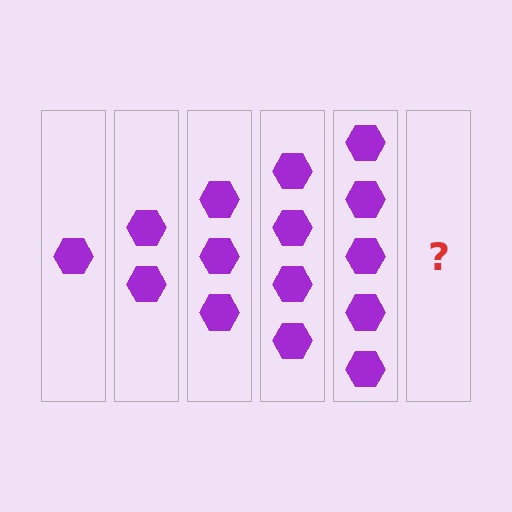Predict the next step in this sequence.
The next step is 6 hexagons.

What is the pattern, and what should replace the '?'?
The pattern is that each step adds one more hexagon. The '?' should be 6 hexagons.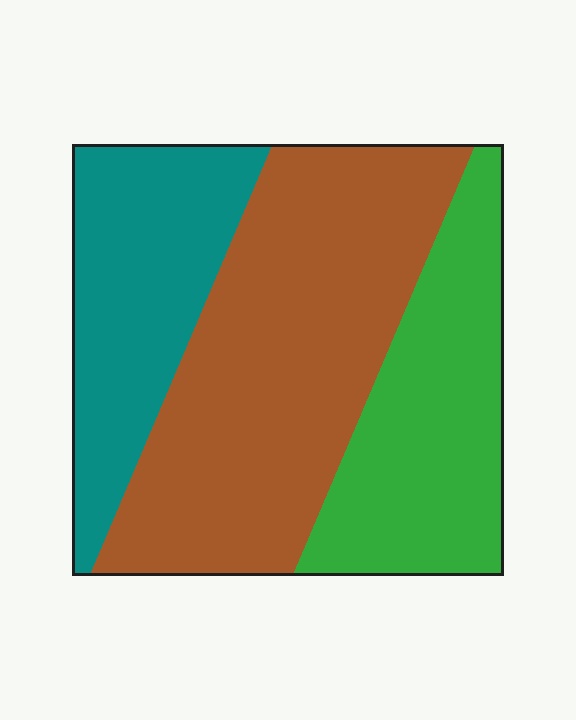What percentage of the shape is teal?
Teal covers about 25% of the shape.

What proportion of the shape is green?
Green takes up between a quarter and a half of the shape.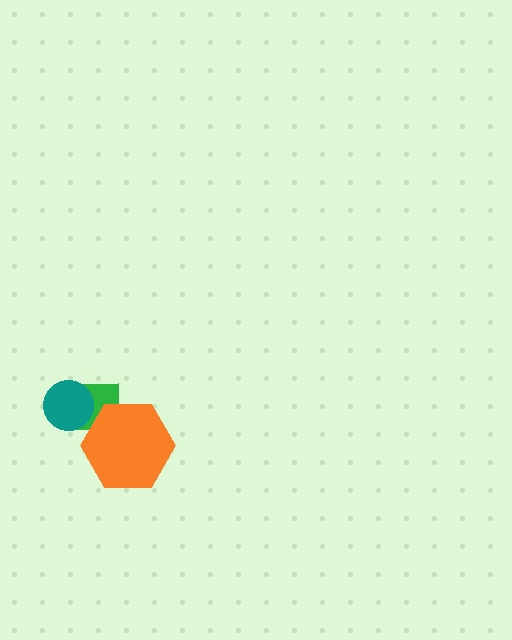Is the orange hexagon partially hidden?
No, no other shape covers it.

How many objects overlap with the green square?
2 objects overlap with the green square.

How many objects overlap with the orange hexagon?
1 object overlaps with the orange hexagon.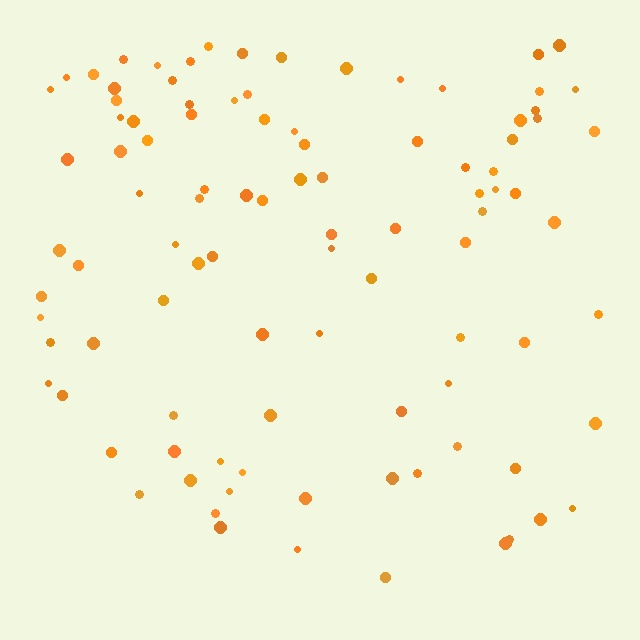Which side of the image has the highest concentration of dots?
The top.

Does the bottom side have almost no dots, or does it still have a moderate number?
Still a moderate number, just noticeably fewer than the top.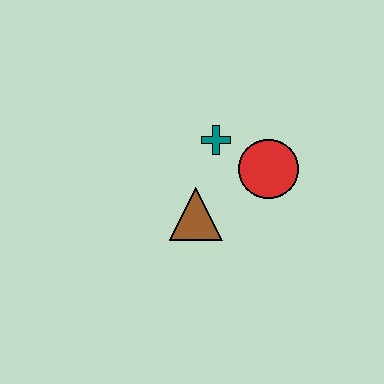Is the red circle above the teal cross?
No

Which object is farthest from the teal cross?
The brown triangle is farthest from the teal cross.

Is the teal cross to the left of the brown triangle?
No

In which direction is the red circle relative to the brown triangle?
The red circle is to the right of the brown triangle.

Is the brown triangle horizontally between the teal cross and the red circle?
No